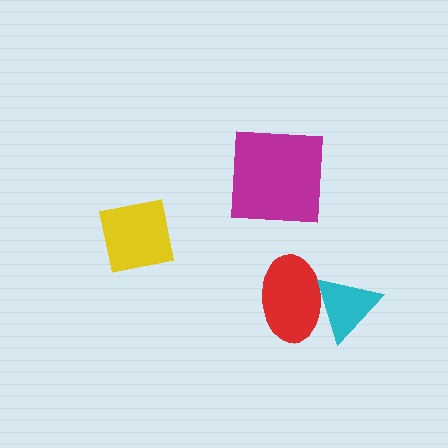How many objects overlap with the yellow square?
0 objects overlap with the yellow square.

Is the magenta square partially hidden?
No, no other shape covers it.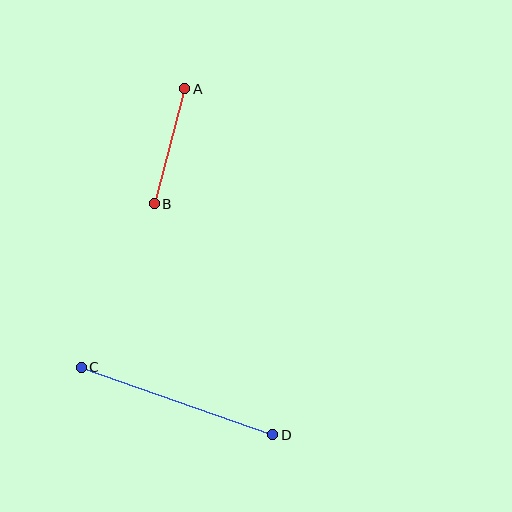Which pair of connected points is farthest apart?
Points C and D are farthest apart.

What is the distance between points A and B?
The distance is approximately 119 pixels.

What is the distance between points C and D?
The distance is approximately 203 pixels.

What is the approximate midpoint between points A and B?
The midpoint is at approximately (170, 146) pixels.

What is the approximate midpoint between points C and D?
The midpoint is at approximately (177, 401) pixels.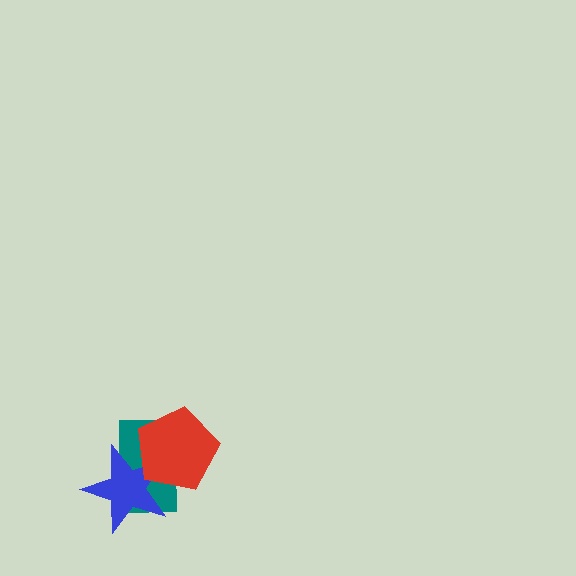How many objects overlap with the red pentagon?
2 objects overlap with the red pentagon.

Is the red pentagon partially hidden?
No, no other shape covers it.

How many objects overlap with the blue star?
2 objects overlap with the blue star.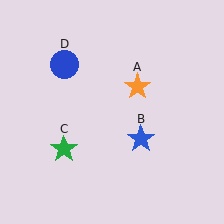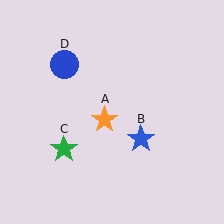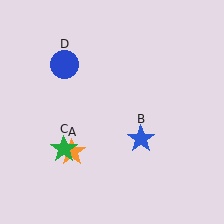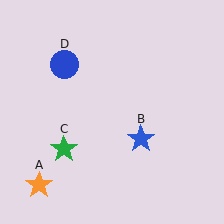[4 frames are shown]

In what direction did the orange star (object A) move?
The orange star (object A) moved down and to the left.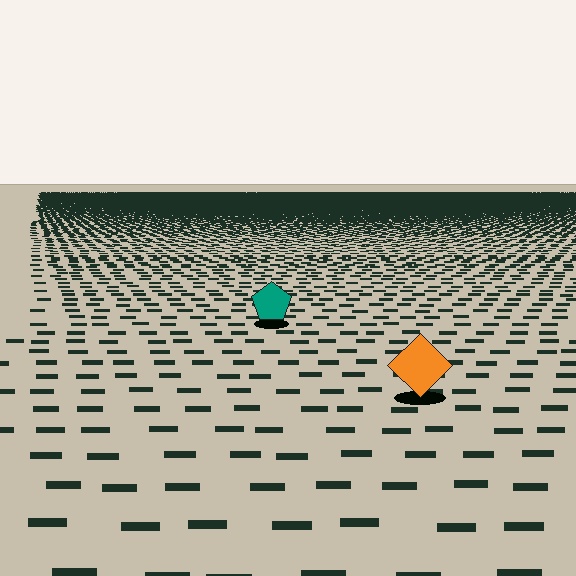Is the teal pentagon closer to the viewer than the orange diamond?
No. The orange diamond is closer — you can tell from the texture gradient: the ground texture is coarser near it.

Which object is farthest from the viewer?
The teal pentagon is farthest from the viewer. It appears smaller and the ground texture around it is denser.